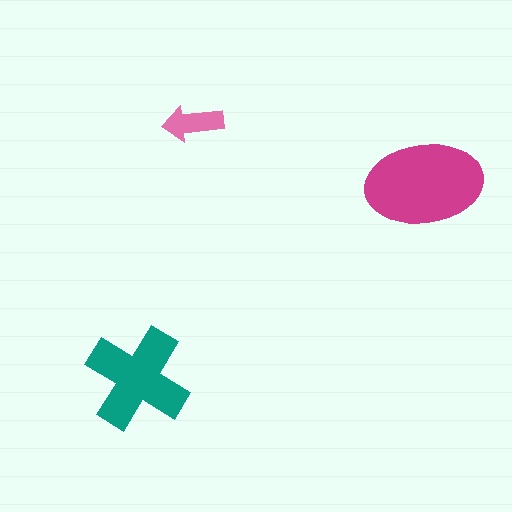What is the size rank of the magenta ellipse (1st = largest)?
1st.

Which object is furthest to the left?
The teal cross is leftmost.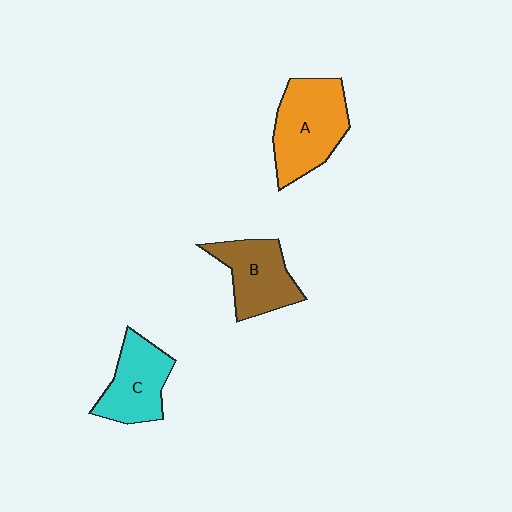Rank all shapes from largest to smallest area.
From largest to smallest: A (orange), B (brown), C (cyan).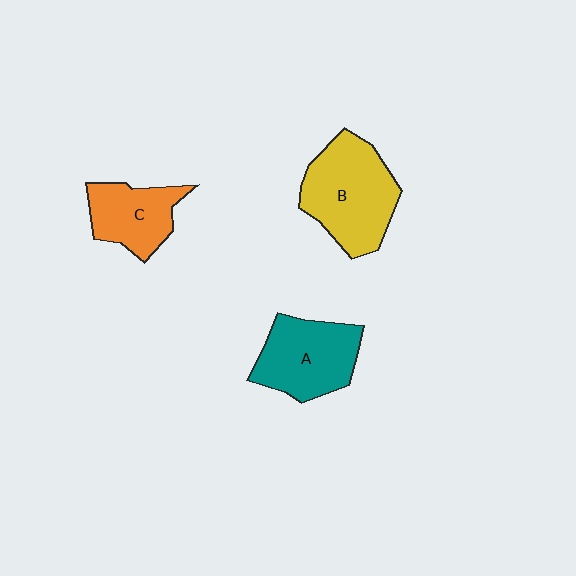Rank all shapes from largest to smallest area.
From largest to smallest: B (yellow), A (teal), C (orange).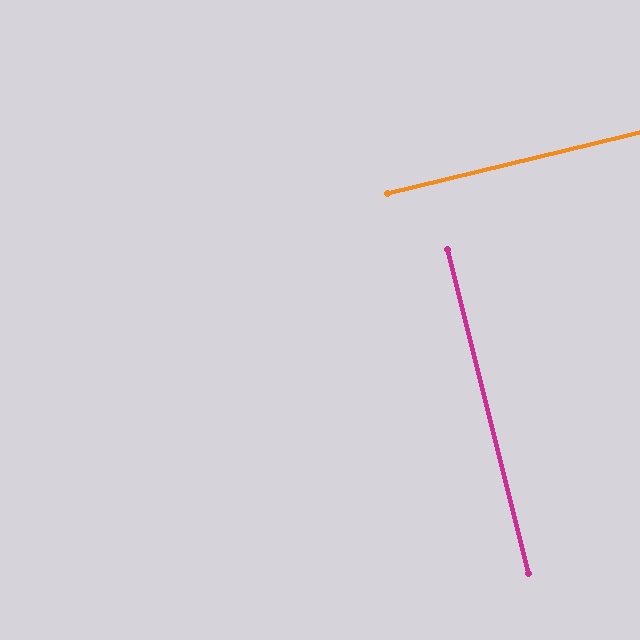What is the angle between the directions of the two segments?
Approximately 90 degrees.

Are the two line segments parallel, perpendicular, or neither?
Perpendicular — they meet at approximately 90°.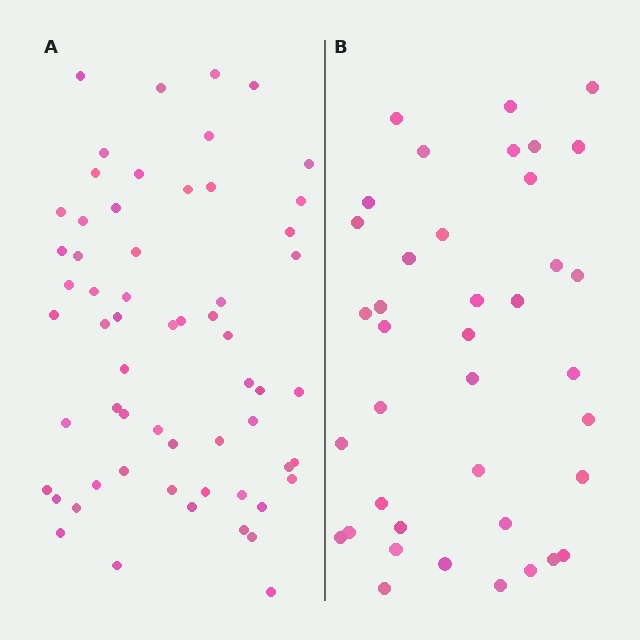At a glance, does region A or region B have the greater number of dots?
Region A (the left region) has more dots.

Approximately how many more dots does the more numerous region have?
Region A has approximately 20 more dots than region B.